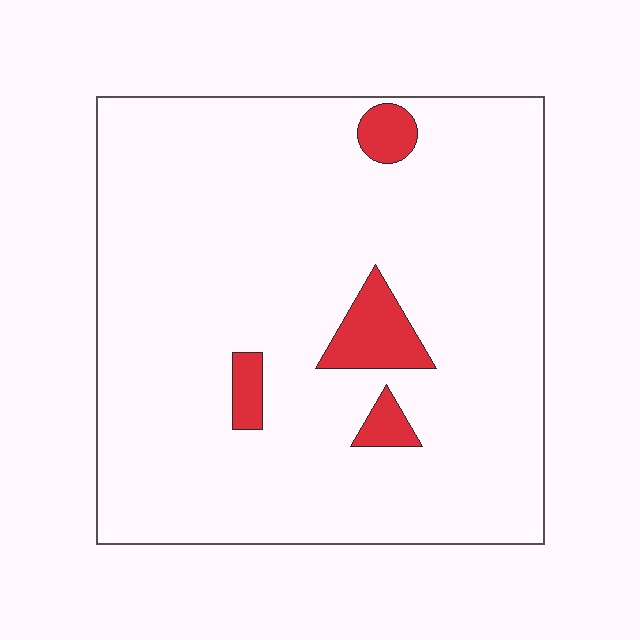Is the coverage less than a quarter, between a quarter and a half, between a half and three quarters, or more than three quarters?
Less than a quarter.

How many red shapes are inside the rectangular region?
4.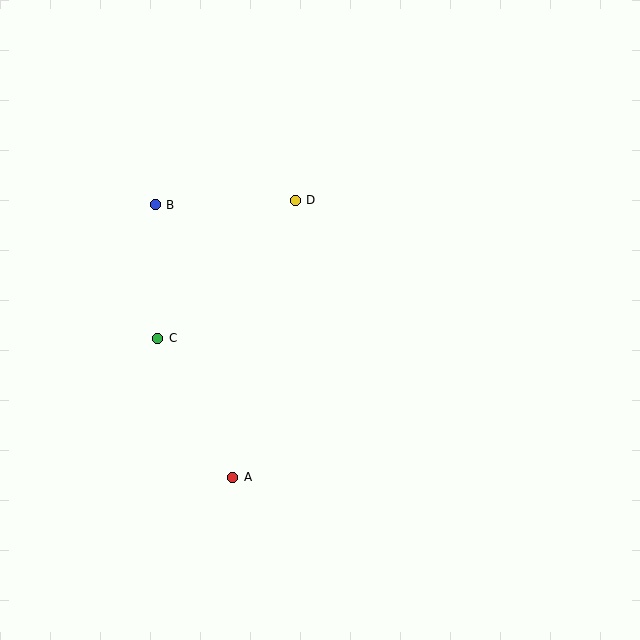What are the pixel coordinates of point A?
Point A is at (233, 477).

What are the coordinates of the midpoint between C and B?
The midpoint between C and B is at (156, 272).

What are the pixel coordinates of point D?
Point D is at (295, 200).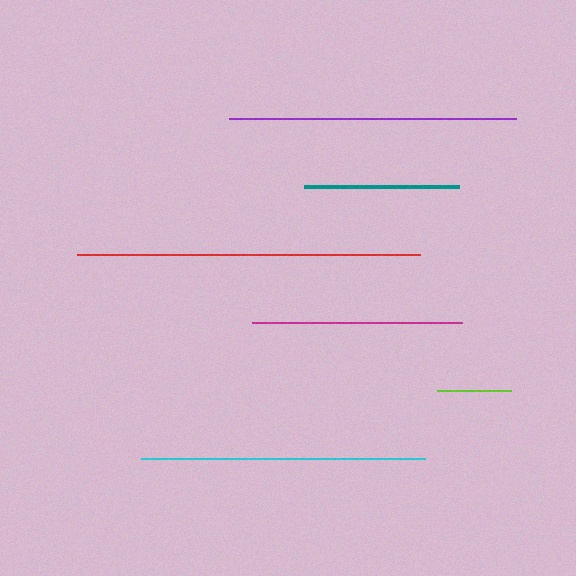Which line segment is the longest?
The red line is the longest at approximately 343 pixels.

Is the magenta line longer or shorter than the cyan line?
The cyan line is longer than the magenta line.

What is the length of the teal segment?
The teal segment is approximately 155 pixels long.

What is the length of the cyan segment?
The cyan segment is approximately 283 pixels long.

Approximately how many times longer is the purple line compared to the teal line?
The purple line is approximately 1.8 times the length of the teal line.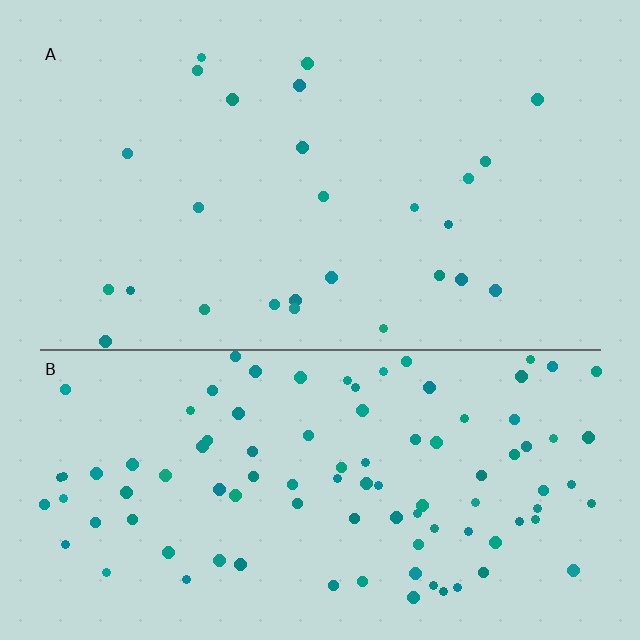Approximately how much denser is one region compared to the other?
Approximately 3.8× — region B over region A.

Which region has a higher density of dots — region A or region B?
B (the bottom).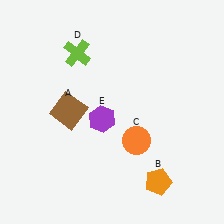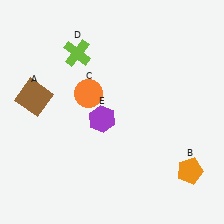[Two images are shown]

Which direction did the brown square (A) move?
The brown square (A) moved left.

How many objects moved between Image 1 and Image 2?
3 objects moved between the two images.